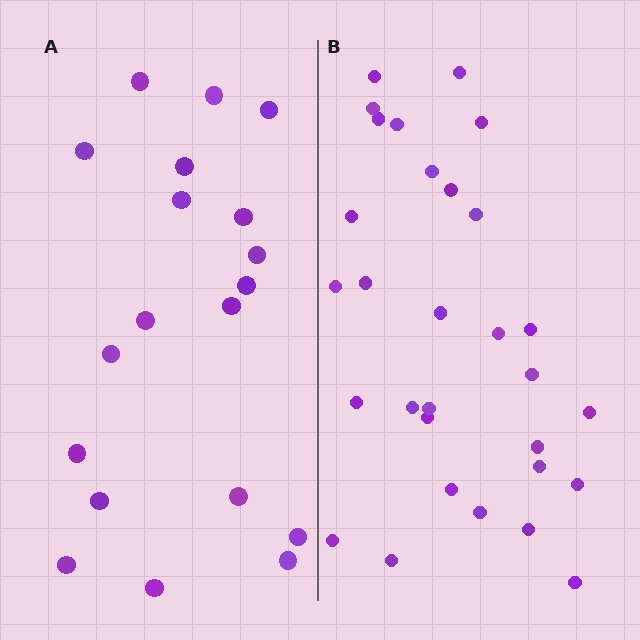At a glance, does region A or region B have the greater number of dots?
Region B (the right region) has more dots.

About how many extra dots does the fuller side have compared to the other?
Region B has roughly 12 or so more dots than region A.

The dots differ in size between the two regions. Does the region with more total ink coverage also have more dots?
No. Region A has more total ink coverage because its dots are larger, but region B actually contains more individual dots. Total area can be misleading — the number of items is what matters here.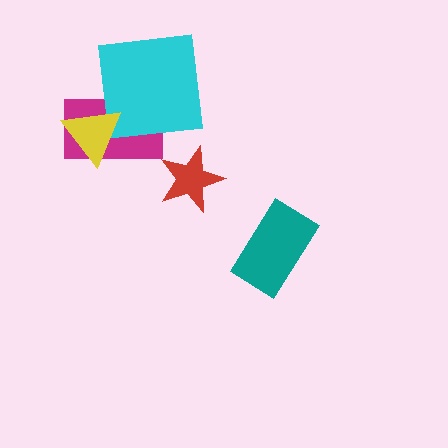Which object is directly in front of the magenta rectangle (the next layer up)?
The cyan square is directly in front of the magenta rectangle.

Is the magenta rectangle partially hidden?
Yes, it is partially covered by another shape.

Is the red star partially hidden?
No, no other shape covers it.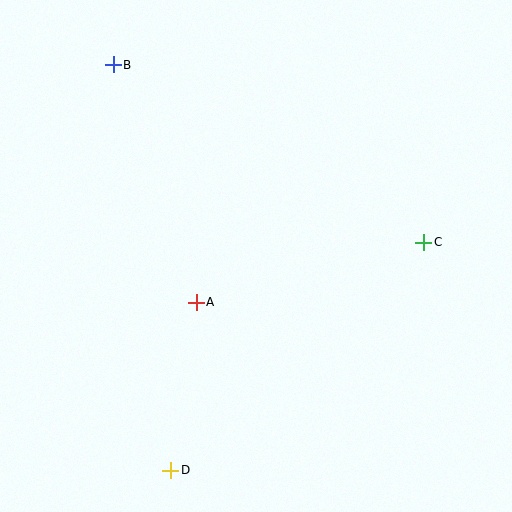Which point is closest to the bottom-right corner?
Point C is closest to the bottom-right corner.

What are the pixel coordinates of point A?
Point A is at (196, 302).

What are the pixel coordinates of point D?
Point D is at (171, 470).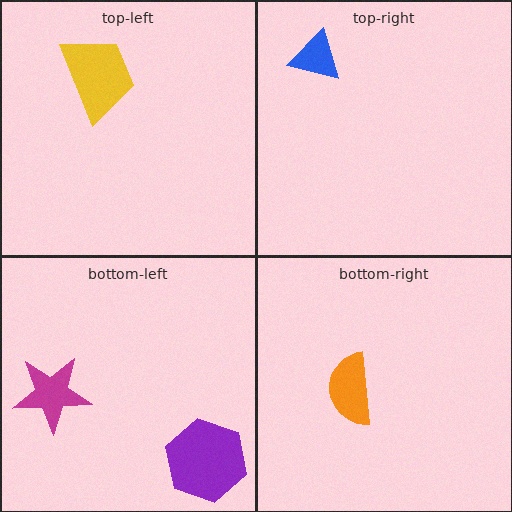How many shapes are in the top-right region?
1.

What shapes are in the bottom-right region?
The orange semicircle.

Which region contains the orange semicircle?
The bottom-right region.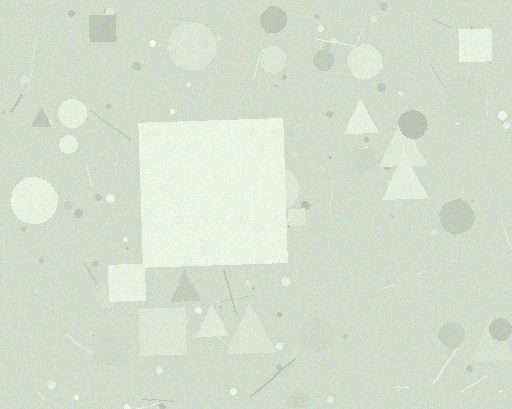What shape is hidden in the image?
A square is hidden in the image.